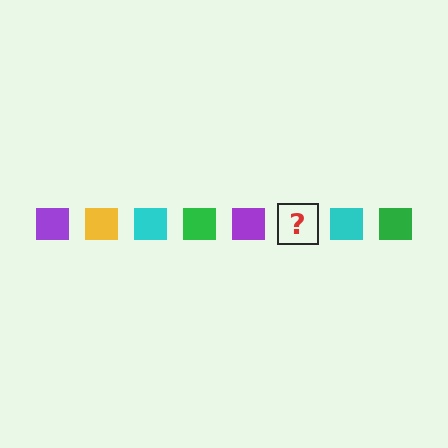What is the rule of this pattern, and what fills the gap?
The rule is that the pattern cycles through purple, yellow, cyan, green squares. The gap should be filled with a yellow square.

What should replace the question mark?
The question mark should be replaced with a yellow square.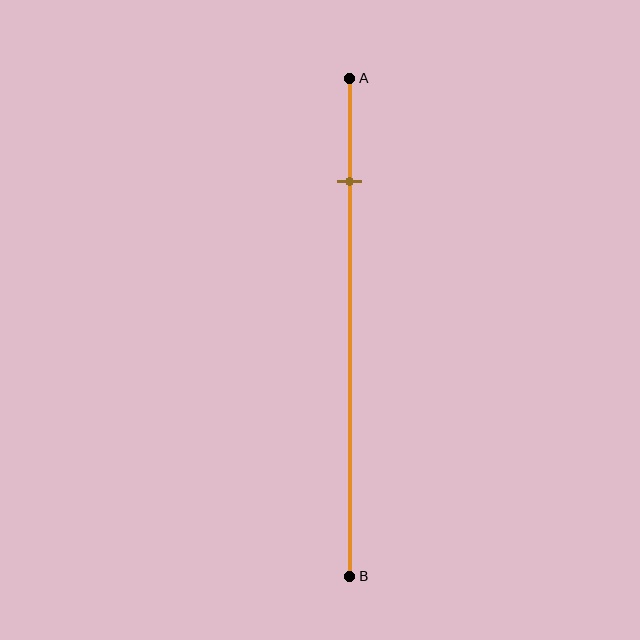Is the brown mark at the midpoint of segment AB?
No, the mark is at about 20% from A, not at the 50% midpoint.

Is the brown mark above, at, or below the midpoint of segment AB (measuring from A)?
The brown mark is above the midpoint of segment AB.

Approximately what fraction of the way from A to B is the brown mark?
The brown mark is approximately 20% of the way from A to B.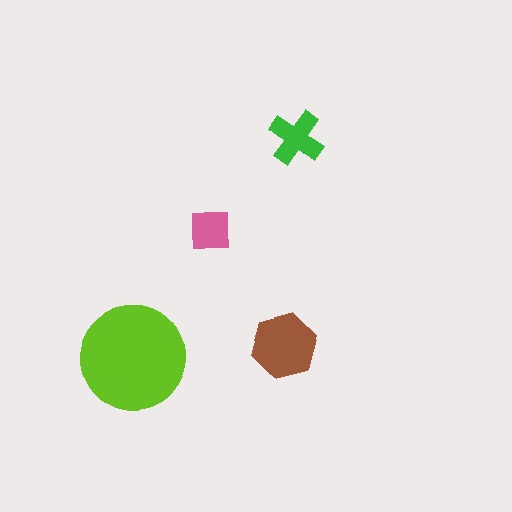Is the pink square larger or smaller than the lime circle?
Smaller.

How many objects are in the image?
There are 4 objects in the image.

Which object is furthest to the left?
The lime circle is leftmost.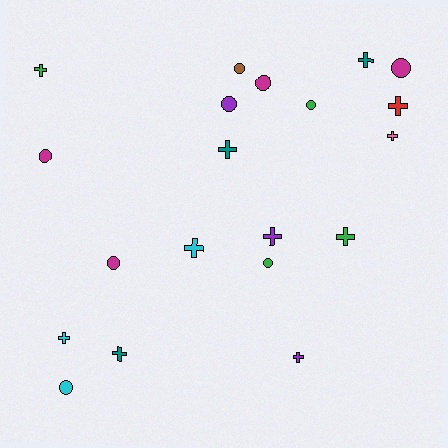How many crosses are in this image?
There are 11 crosses.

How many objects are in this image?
There are 20 objects.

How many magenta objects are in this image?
There are 4 magenta objects.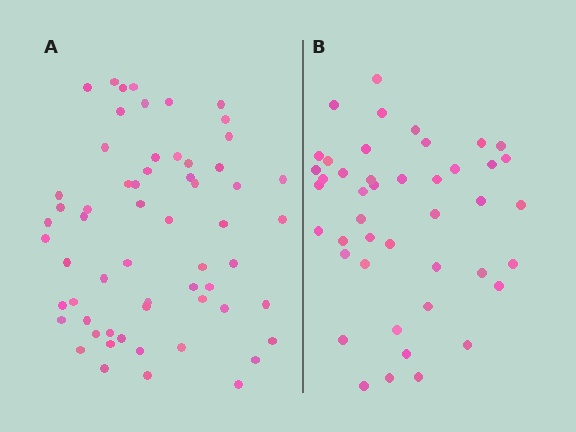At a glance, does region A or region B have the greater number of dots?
Region A (the left region) has more dots.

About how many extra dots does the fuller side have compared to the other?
Region A has approximately 15 more dots than region B.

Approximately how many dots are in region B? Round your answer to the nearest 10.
About 40 dots. (The exact count is 44, which rounds to 40.)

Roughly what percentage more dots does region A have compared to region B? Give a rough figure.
About 35% more.